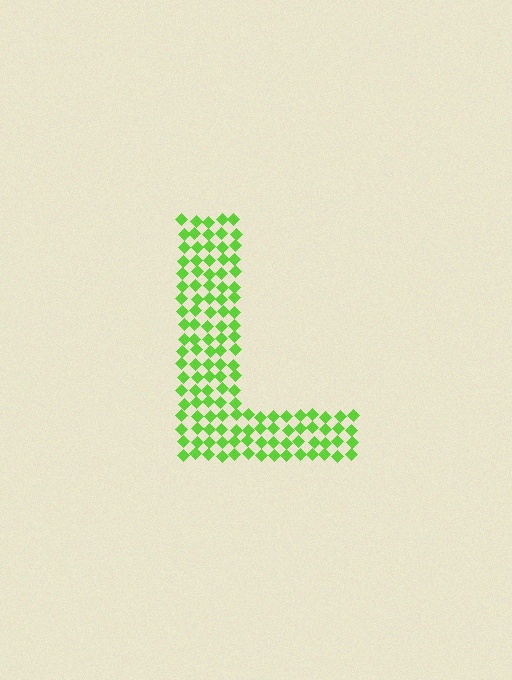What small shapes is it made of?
It is made of small diamonds.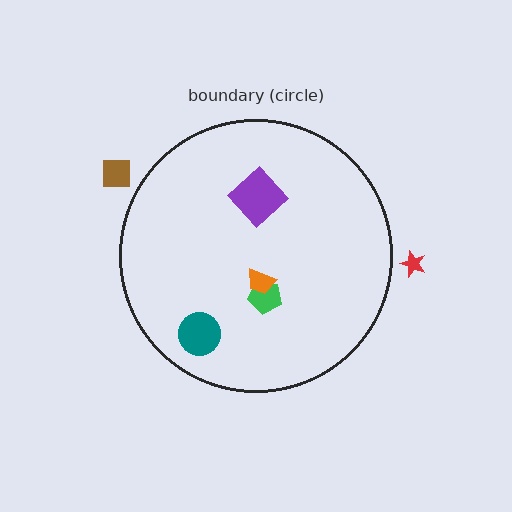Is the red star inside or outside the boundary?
Outside.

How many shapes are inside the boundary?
4 inside, 2 outside.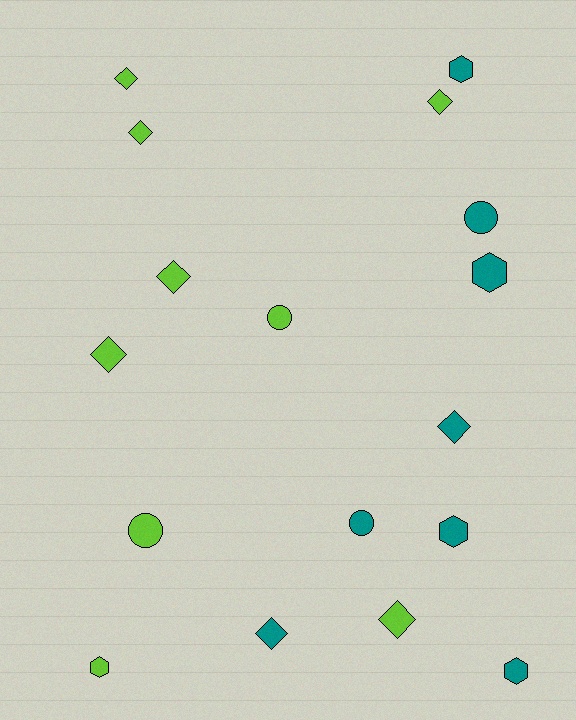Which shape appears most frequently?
Diamond, with 8 objects.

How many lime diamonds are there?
There are 6 lime diamonds.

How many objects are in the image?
There are 17 objects.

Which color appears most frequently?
Lime, with 9 objects.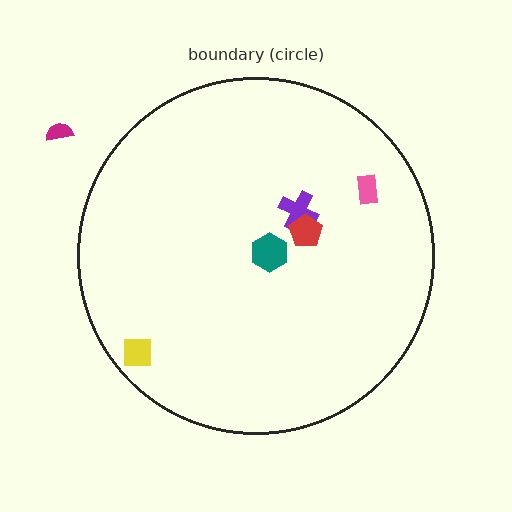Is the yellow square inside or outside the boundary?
Inside.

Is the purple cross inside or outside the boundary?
Inside.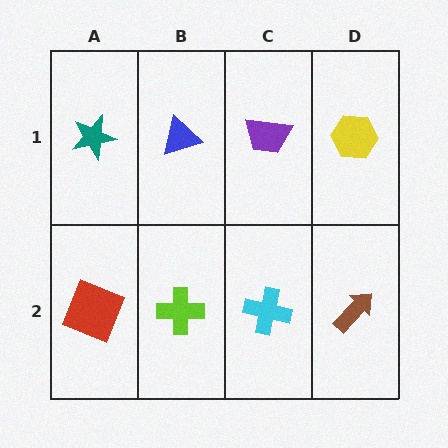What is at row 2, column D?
A brown arrow.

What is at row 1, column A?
A teal star.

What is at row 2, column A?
A red square.